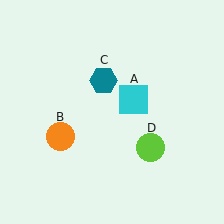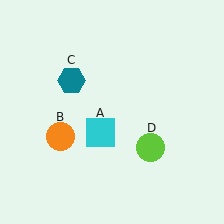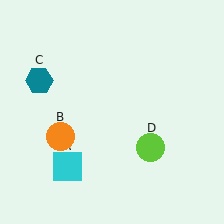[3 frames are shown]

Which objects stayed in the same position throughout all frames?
Orange circle (object B) and lime circle (object D) remained stationary.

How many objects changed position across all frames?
2 objects changed position: cyan square (object A), teal hexagon (object C).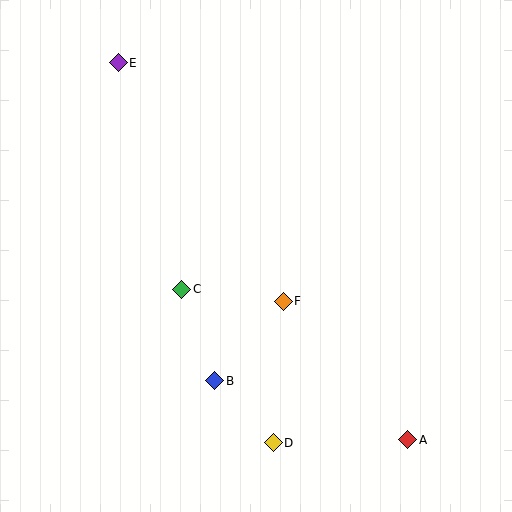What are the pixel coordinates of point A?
Point A is at (408, 440).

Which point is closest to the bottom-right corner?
Point A is closest to the bottom-right corner.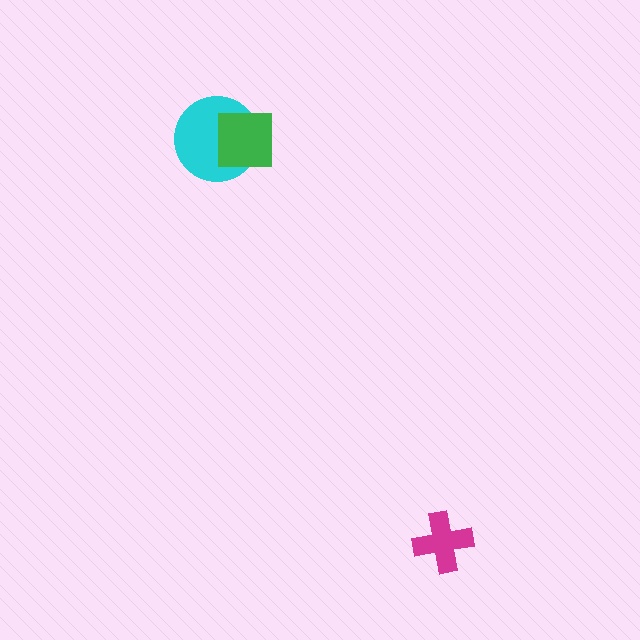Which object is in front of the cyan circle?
The green square is in front of the cyan circle.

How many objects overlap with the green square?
1 object overlaps with the green square.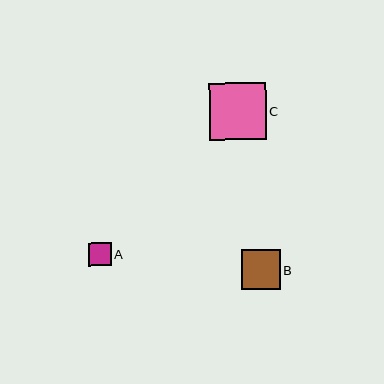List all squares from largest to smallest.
From largest to smallest: C, B, A.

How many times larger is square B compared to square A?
Square B is approximately 1.7 times the size of square A.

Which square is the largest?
Square C is the largest with a size of approximately 57 pixels.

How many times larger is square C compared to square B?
Square C is approximately 1.5 times the size of square B.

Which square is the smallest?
Square A is the smallest with a size of approximately 23 pixels.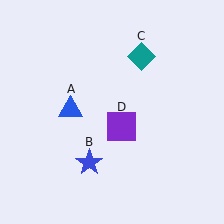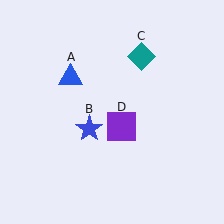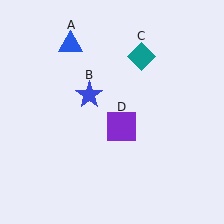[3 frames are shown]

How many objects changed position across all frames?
2 objects changed position: blue triangle (object A), blue star (object B).